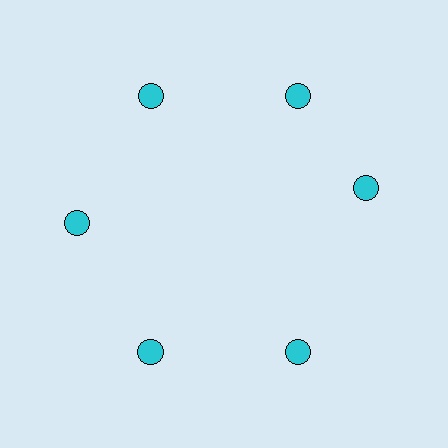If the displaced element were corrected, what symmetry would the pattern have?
It would have 6-fold rotational symmetry — the pattern would map onto itself every 60 degrees.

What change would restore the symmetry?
The symmetry would be restored by rotating it back into even spacing with its neighbors so that all 6 circles sit at equal angles and equal distance from the center.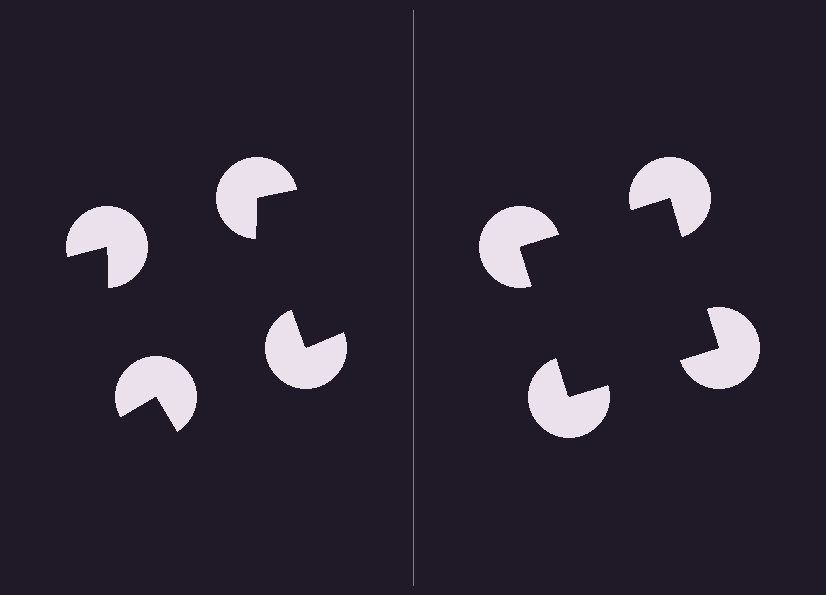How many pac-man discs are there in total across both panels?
8 — 4 on each side.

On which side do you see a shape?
An illusory square appears on the right side. On the left side the wedge cuts are rotated, so no coherent shape forms.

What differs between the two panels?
The pac-man discs are positioned identically on both sides; only the wedge orientations differ. On the right they align to a square; on the left they are misaligned.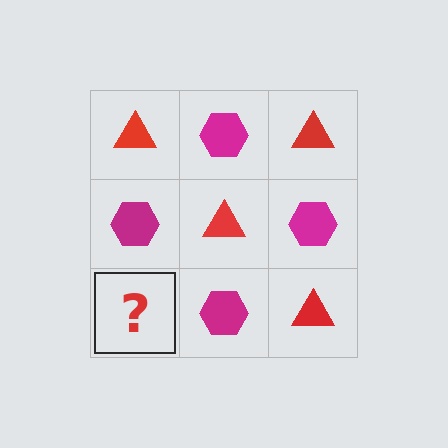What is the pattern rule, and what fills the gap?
The rule is that it alternates red triangle and magenta hexagon in a checkerboard pattern. The gap should be filled with a red triangle.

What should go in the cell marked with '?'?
The missing cell should contain a red triangle.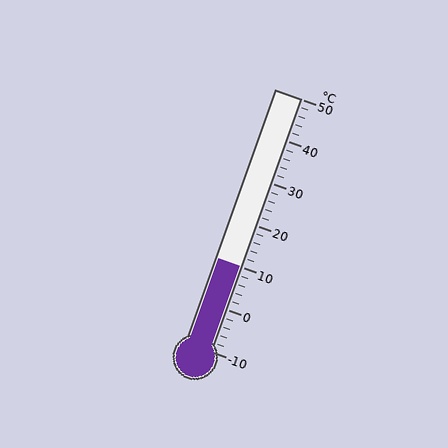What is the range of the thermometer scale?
The thermometer scale ranges from -10°C to 50°C.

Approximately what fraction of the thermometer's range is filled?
The thermometer is filled to approximately 35% of its range.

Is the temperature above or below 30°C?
The temperature is below 30°C.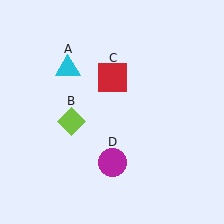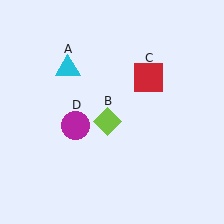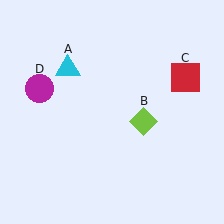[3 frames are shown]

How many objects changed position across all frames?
3 objects changed position: lime diamond (object B), red square (object C), magenta circle (object D).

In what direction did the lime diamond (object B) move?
The lime diamond (object B) moved right.